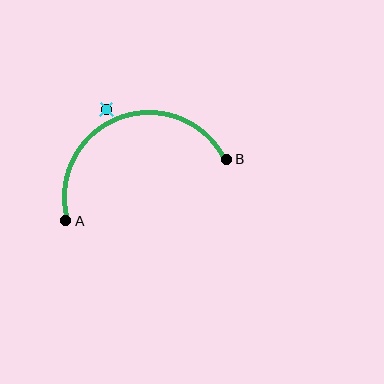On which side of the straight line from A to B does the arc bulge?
The arc bulges above the straight line connecting A and B.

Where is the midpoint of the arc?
The arc midpoint is the point on the curve farthest from the straight line joining A and B. It sits above that line.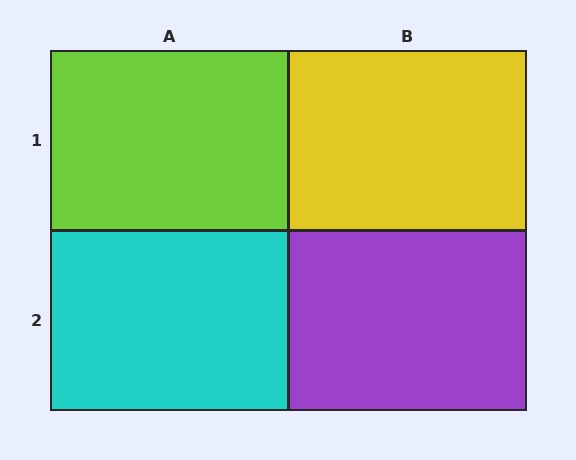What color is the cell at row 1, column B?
Yellow.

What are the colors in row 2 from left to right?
Cyan, purple.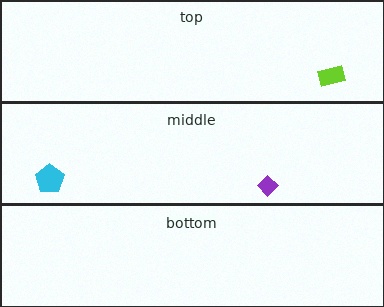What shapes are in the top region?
The lime rectangle.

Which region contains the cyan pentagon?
The middle region.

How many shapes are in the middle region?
2.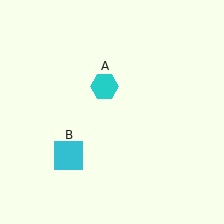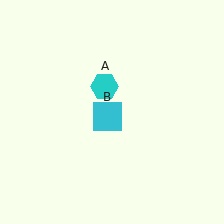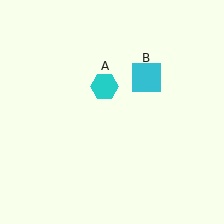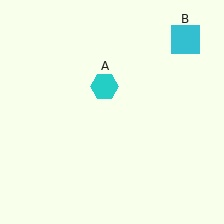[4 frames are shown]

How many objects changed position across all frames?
1 object changed position: cyan square (object B).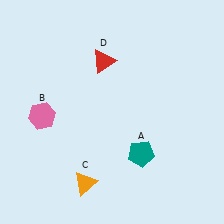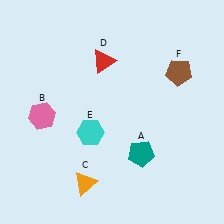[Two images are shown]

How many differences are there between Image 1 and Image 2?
There are 2 differences between the two images.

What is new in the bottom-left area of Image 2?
A cyan hexagon (E) was added in the bottom-left area of Image 2.